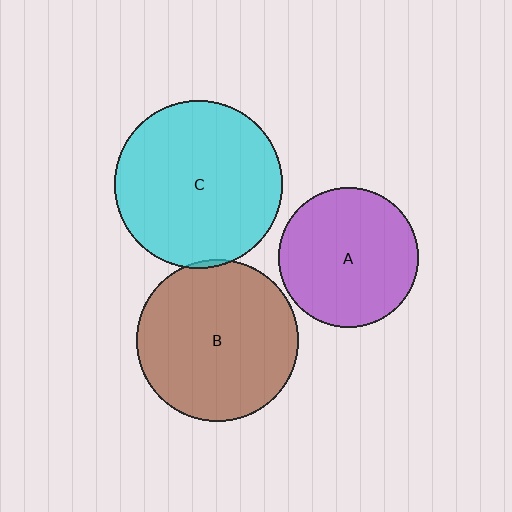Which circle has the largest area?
Circle C (cyan).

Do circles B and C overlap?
Yes.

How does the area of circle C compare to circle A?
Approximately 1.4 times.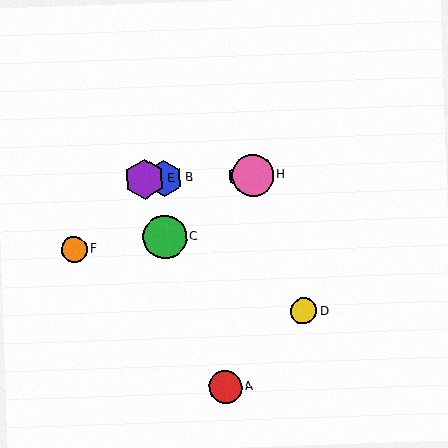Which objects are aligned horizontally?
Objects B, E, G, H are aligned horizontally.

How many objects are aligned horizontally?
4 objects (B, E, G, H) are aligned horizontally.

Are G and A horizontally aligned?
No, G is at y≈176 and A is at y≈387.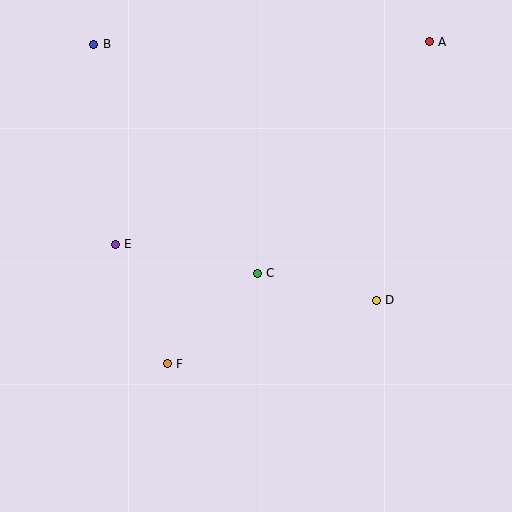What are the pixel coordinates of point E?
Point E is at (115, 244).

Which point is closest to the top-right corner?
Point A is closest to the top-right corner.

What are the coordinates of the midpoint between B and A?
The midpoint between B and A is at (262, 43).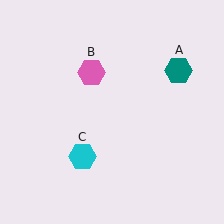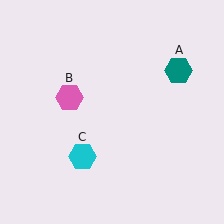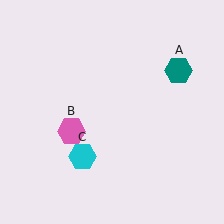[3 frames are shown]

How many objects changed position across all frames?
1 object changed position: pink hexagon (object B).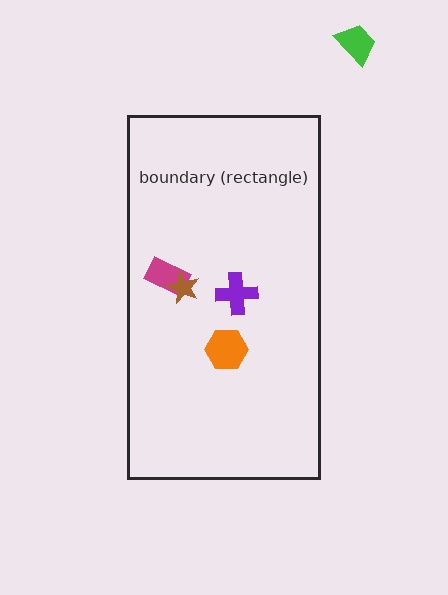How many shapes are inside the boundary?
4 inside, 1 outside.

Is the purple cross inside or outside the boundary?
Inside.